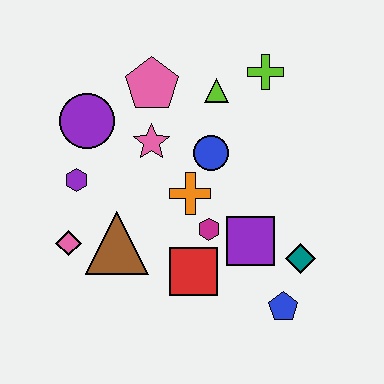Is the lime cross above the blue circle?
Yes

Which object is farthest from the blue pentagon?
The purple circle is farthest from the blue pentagon.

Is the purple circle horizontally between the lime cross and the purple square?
No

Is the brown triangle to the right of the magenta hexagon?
No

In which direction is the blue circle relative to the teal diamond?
The blue circle is above the teal diamond.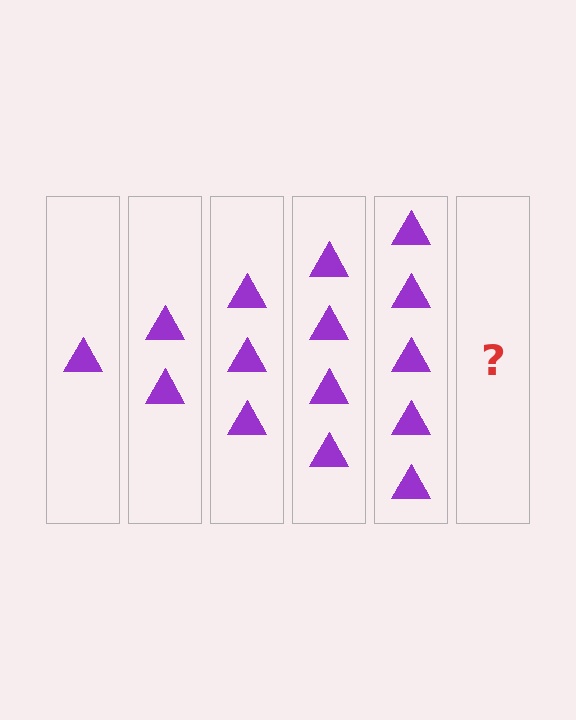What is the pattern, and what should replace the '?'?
The pattern is that each step adds one more triangle. The '?' should be 6 triangles.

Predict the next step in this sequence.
The next step is 6 triangles.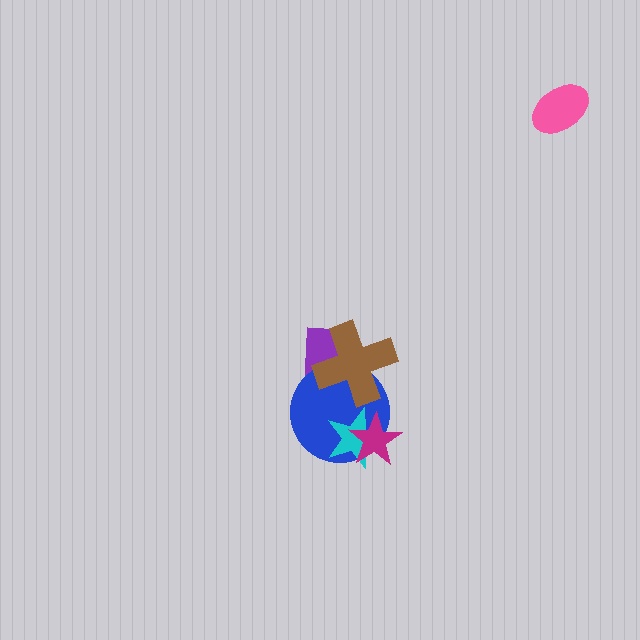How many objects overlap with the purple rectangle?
2 objects overlap with the purple rectangle.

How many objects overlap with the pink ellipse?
0 objects overlap with the pink ellipse.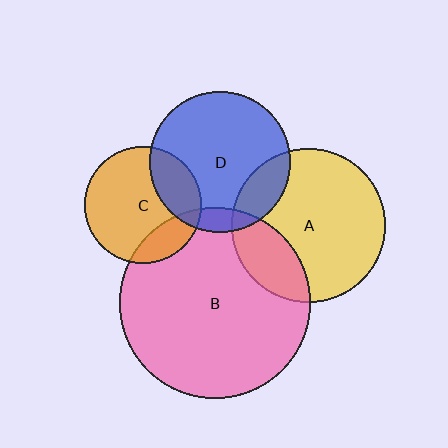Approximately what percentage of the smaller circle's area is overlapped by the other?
Approximately 20%.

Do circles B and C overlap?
Yes.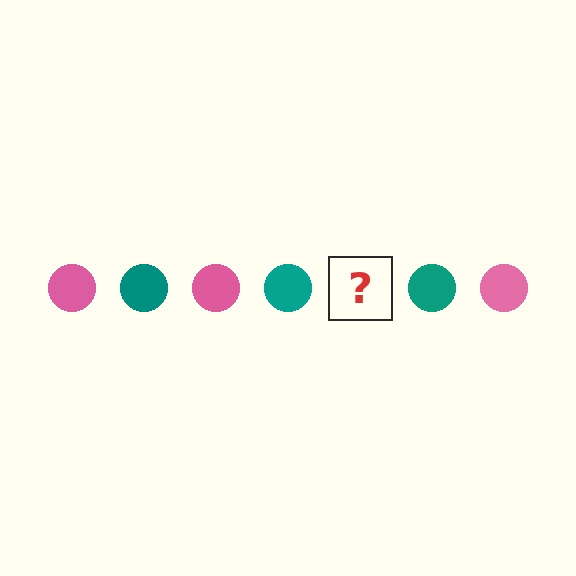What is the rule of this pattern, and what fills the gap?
The rule is that the pattern cycles through pink, teal circles. The gap should be filled with a pink circle.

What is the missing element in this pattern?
The missing element is a pink circle.